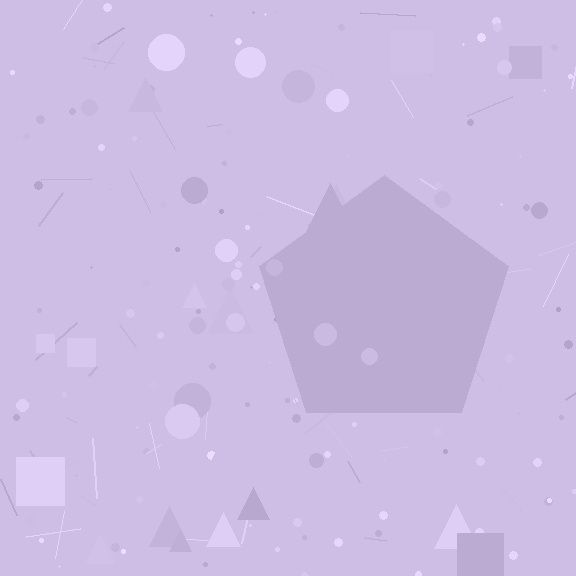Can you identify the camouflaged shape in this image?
The camouflaged shape is a pentagon.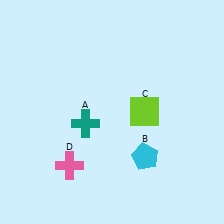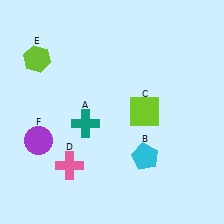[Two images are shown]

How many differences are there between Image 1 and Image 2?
There are 2 differences between the two images.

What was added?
A lime hexagon (E), a purple circle (F) were added in Image 2.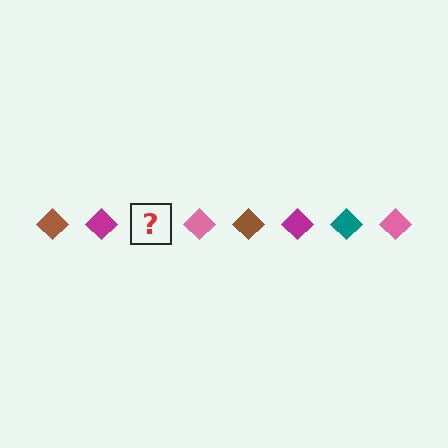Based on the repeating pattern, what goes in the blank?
The blank should be a teal diamond.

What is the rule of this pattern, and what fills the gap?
The rule is that the pattern cycles through brown, magenta, teal, pink diamonds. The gap should be filled with a teal diamond.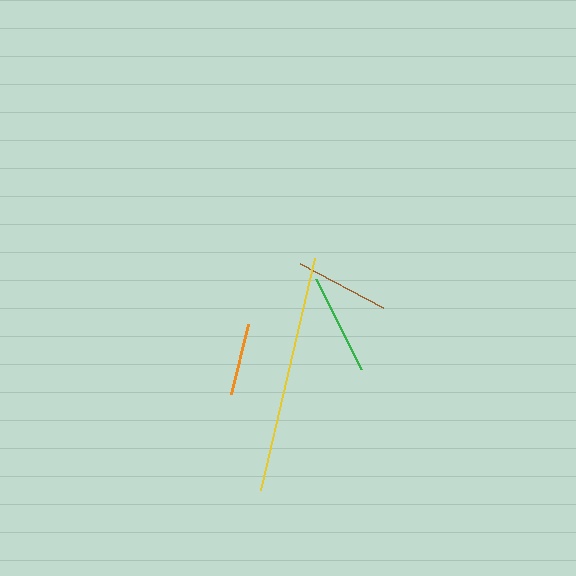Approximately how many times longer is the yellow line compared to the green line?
The yellow line is approximately 2.4 times the length of the green line.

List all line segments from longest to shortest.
From longest to shortest: yellow, green, brown, orange.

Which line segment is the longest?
The yellow line is the longest at approximately 239 pixels.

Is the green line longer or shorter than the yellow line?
The yellow line is longer than the green line.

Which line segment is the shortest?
The orange line is the shortest at approximately 72 pixels.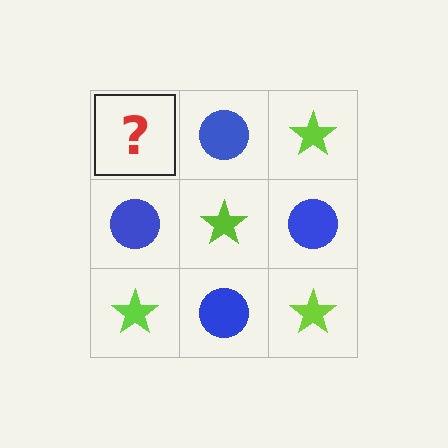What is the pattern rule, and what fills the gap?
The rule is that it alternates lime star and blue circle in a checkerboard pattern. The gap should be filled with a lime star.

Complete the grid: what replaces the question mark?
The question mark should be replaced with a lime star.